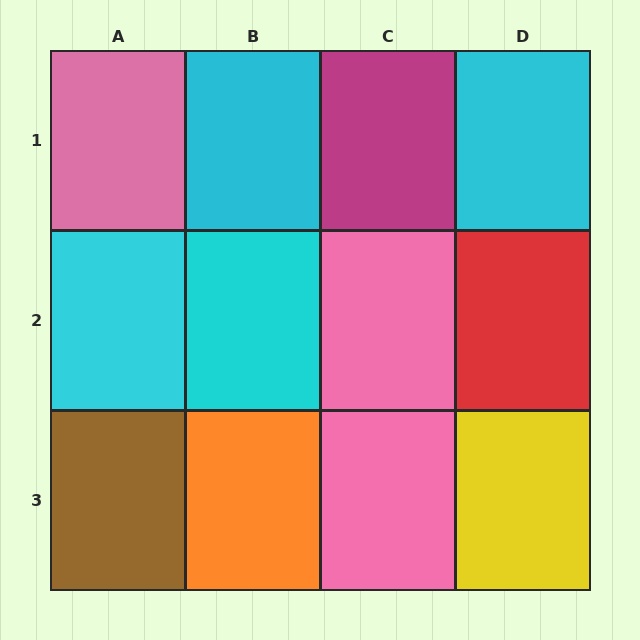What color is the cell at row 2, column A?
Cyan.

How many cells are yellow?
1 cell is yellow.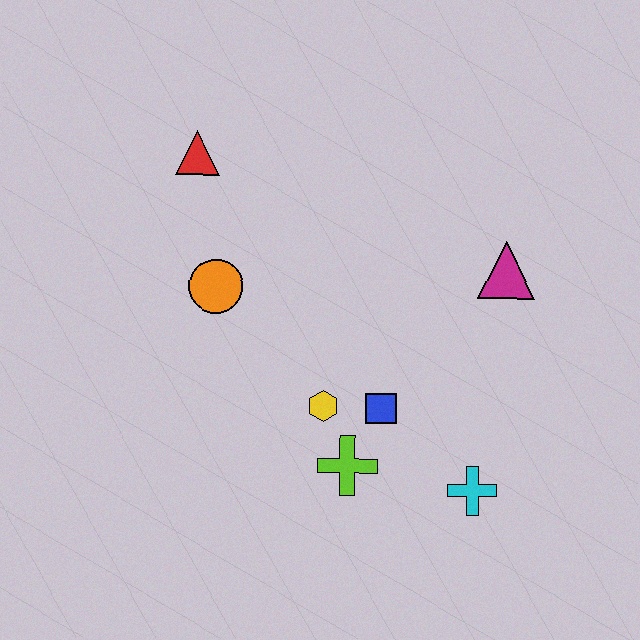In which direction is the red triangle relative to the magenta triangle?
The red triangle is to the left of the magenta triangle.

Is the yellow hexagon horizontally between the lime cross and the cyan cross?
No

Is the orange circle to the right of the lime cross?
No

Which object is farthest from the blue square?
The red triangle is farthest from the blue square.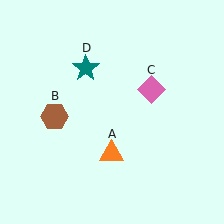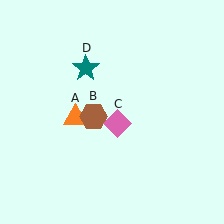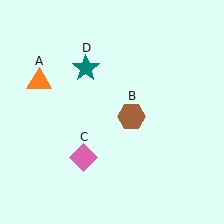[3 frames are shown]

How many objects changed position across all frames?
3 objects changed position: orange triangle (object A), brown hexagon (object B), pink diamond (object C).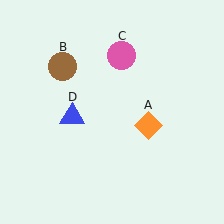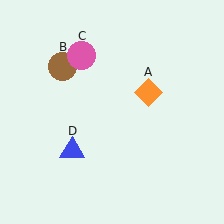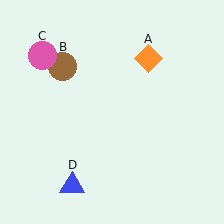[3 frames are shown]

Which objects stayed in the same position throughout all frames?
Brown circle (object B) remained stationary.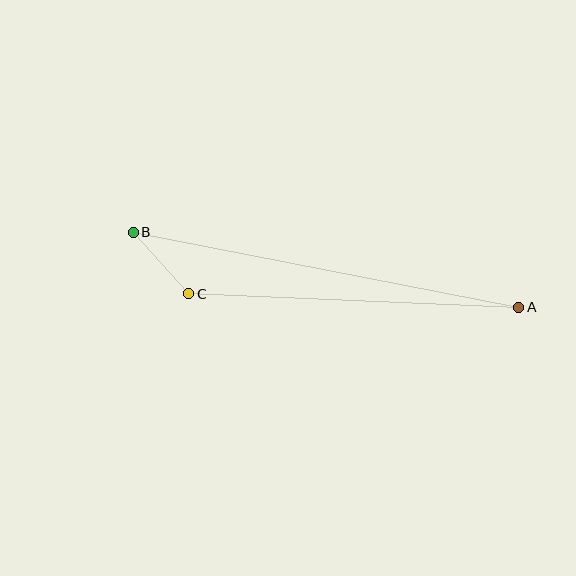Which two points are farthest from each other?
Points A and B are farthest from each other.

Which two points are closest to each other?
Points B and C are closest to each other.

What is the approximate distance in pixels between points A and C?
The distance between A and C is approximately 330 pixels.